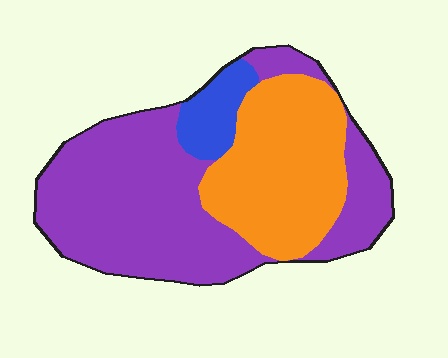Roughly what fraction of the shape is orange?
Orange covers 34% of the shape.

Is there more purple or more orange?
Purple.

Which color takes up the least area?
Blue, at roughly 10%.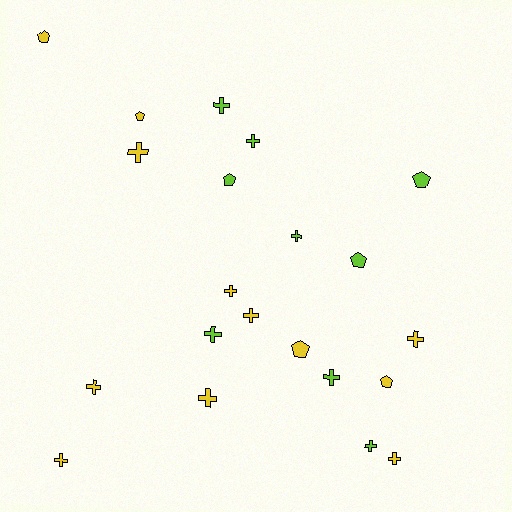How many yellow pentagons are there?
There are 4 yellow pentagons.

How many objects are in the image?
There are 21 objects.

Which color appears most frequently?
Yellow, with 12 objects.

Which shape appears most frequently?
Cross, with 14 objects.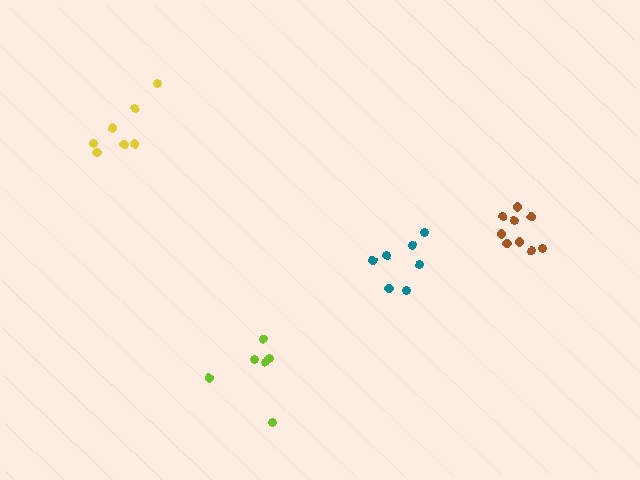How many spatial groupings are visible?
There are 4 spatial groupings.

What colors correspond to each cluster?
The clusters are colored: brown, lime, yellow, teal.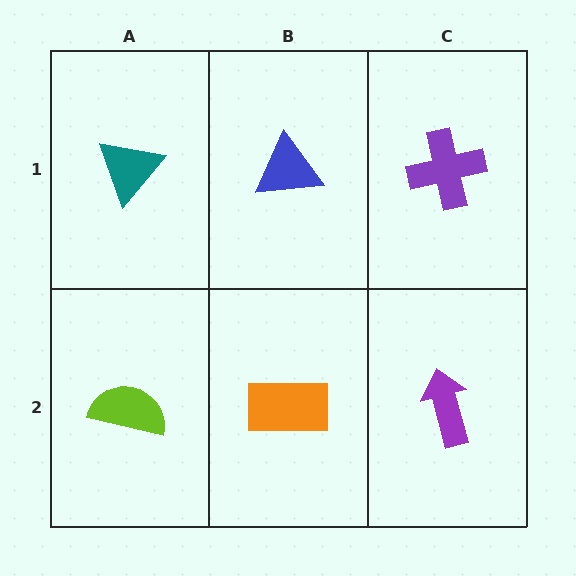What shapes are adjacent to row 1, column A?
A lime semicircle (row 2, column A), a blue triangle (row 1, column B).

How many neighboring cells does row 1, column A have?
2.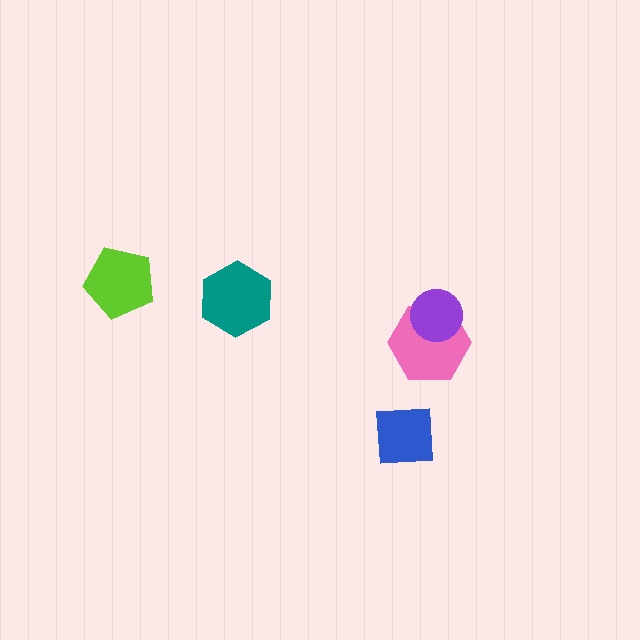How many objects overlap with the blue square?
0 objects overlap with the blue square.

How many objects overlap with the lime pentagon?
0 objects overlap with the lime pentagon.